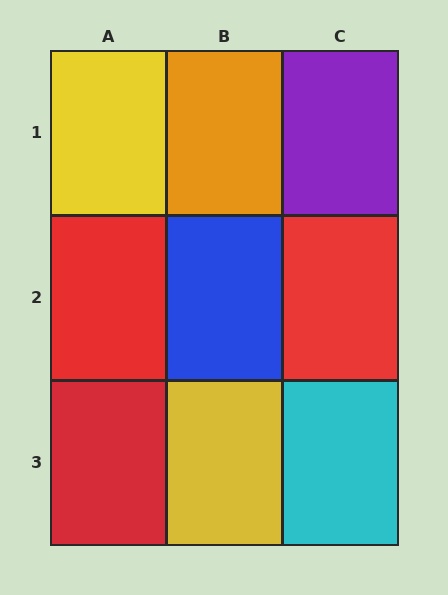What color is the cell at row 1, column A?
Yellow.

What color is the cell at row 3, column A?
Red.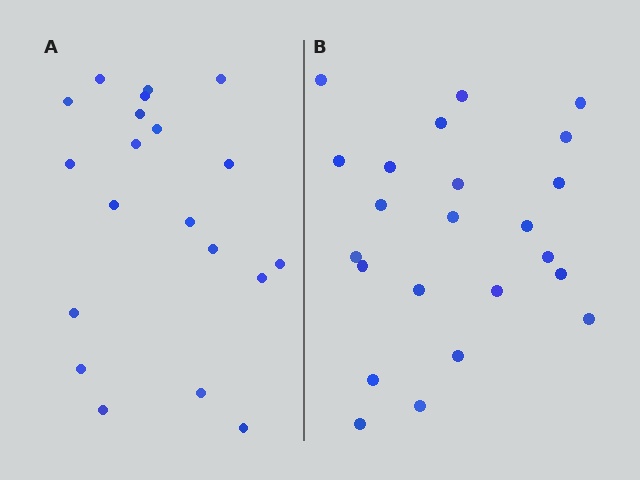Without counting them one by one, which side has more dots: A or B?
Region B (the right region) has more dots.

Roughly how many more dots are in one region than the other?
Region B has just a few more — roughly 2 or 3 more dots than region A.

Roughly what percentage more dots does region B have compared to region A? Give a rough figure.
About 15% more.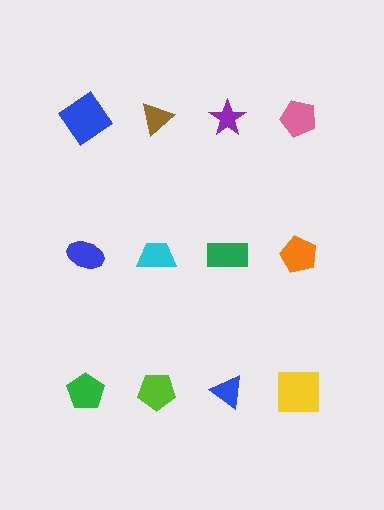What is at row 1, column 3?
A purple star.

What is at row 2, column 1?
A blue ellipse.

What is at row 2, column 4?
An orange pentagon.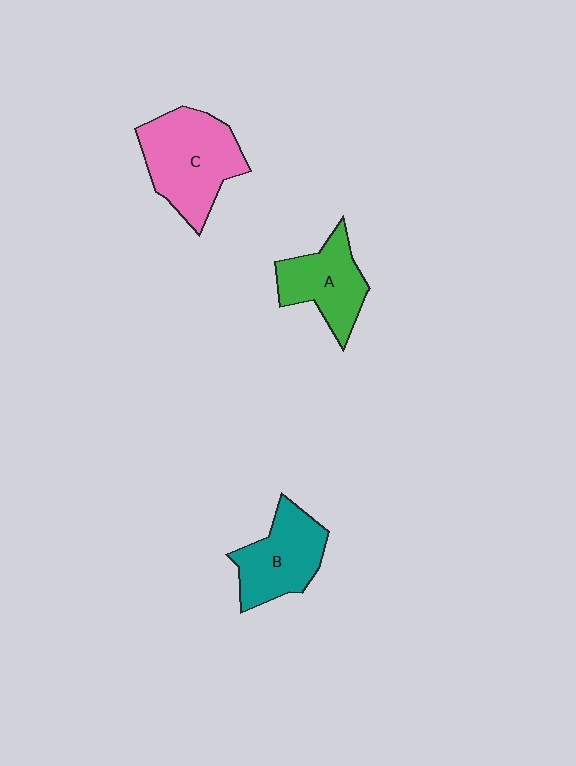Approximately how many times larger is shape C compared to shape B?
Approximately 1.3 times.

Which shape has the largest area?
Shape C (pink).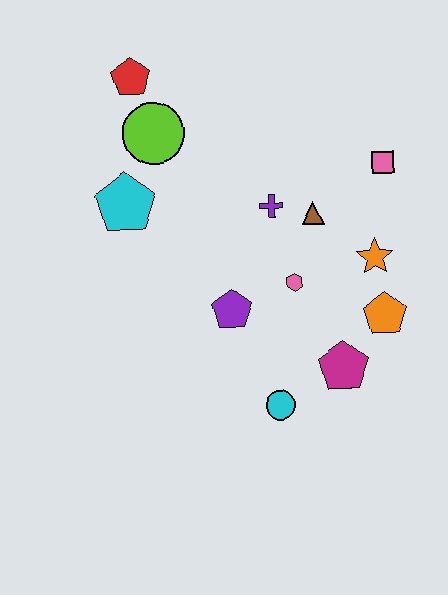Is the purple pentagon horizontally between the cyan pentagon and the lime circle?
No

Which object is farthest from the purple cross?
The cyan circle is farthest from the purple cross.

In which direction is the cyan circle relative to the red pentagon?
The cyan circle is below the red pentagon.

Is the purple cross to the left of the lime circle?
No